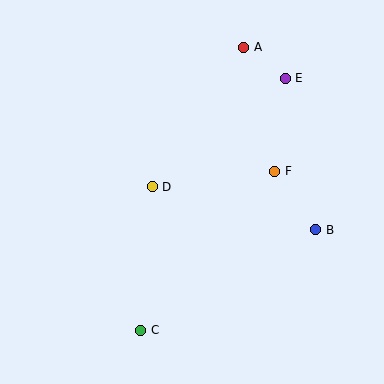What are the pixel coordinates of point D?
Point D is at (152, 187).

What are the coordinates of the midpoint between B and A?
The midpoint between B and A is at (280, 138).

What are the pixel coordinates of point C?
Point C is at (141, 330).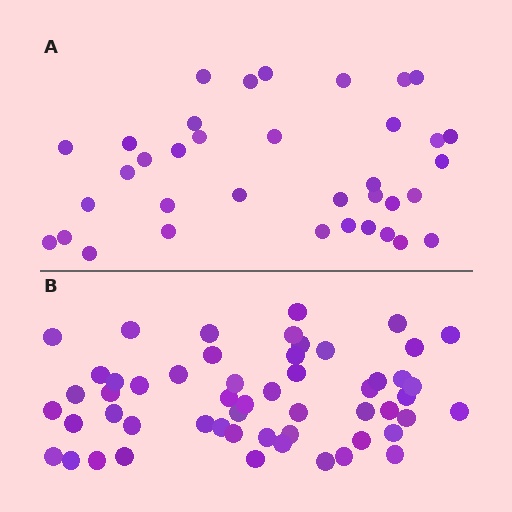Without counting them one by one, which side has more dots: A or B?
Region B (the bottom region) has more dots.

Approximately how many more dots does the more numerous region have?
Region B has approximately 20 more dots than region A.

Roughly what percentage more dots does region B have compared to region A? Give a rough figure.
About 50% more.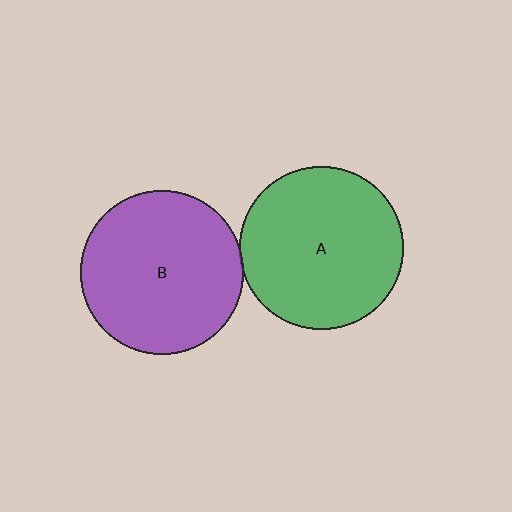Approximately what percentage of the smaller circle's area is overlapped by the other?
Approximately 5%.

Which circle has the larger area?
Circle B (purple).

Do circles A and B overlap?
Yes.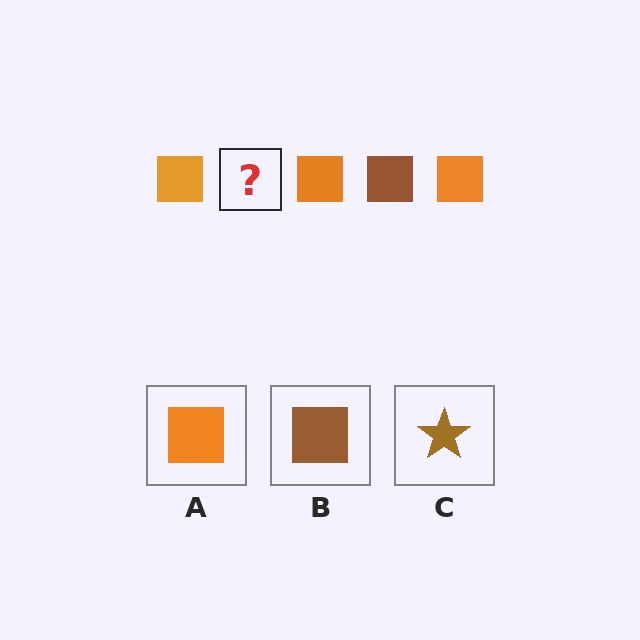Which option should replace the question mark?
Option B.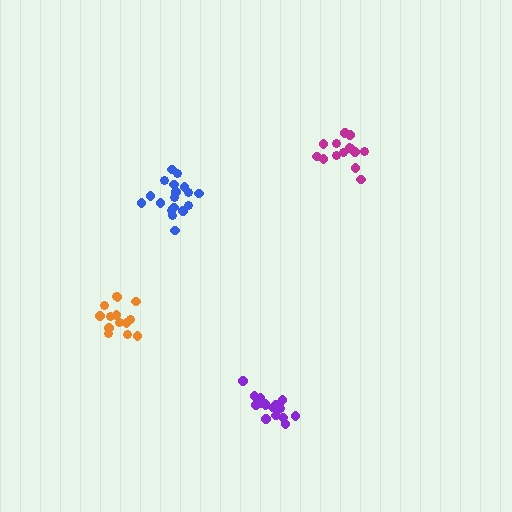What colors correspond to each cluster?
The clusters are colored: blue, purple, orange, magenta.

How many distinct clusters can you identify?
There are 4 distinct clusters.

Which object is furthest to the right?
The magenta cluster is rightmost.